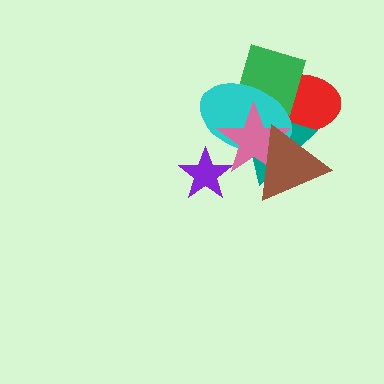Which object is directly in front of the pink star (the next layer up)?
The purple star is directly in front of the pink star.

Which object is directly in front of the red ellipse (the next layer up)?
The green diamond is directly in front of the red ellipse.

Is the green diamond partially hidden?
Yes, it is partially covered by another shape.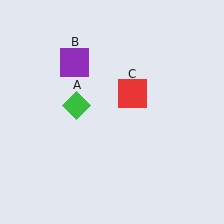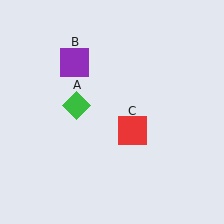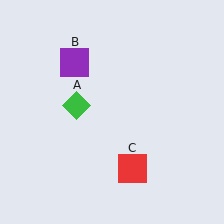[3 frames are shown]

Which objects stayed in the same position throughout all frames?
Green diamond (object A) and purple square (object B) remained stationary.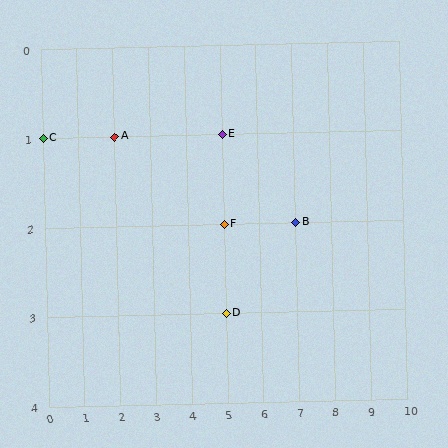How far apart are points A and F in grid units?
Points A and F are 3 columns and 1 row apart (about 3.2 grid units diagonally).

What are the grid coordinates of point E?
Point E is at grid coordinates (5, 1).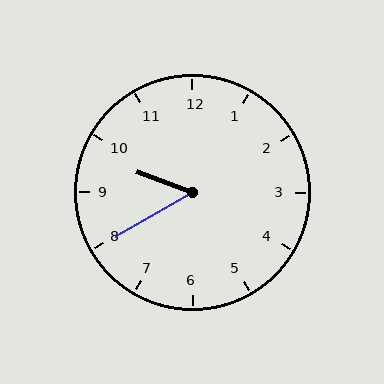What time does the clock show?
9:40.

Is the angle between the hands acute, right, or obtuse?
It is acute.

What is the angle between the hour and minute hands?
Approximately 50 degrees.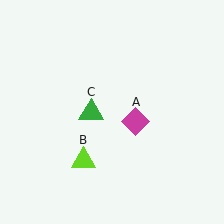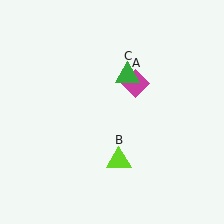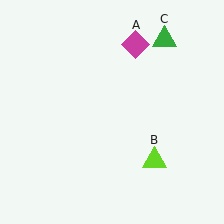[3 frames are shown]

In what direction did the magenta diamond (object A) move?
The magenta diamond (object A) moved up.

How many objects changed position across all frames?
3 objects changed position: magenta diamond (object A), lime triangle (object B), green triangle (object C).